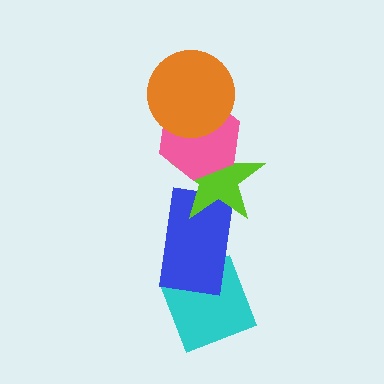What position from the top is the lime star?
The lime star is 3rd from the top.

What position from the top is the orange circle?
The orange circle is 1st from the top.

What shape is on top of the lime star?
The pink hexagon is on top of the lime star.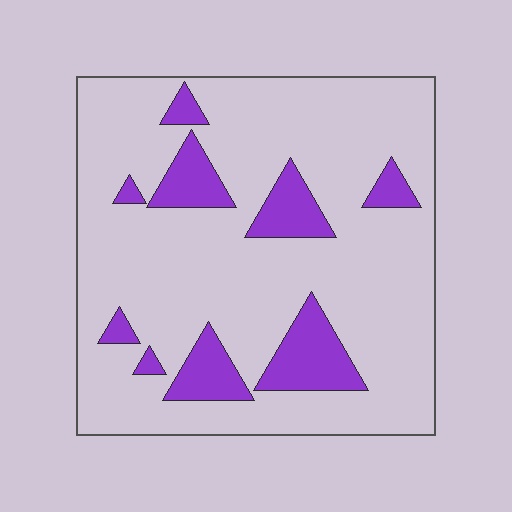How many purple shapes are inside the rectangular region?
9.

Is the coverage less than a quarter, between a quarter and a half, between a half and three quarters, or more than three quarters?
Less than a quarter.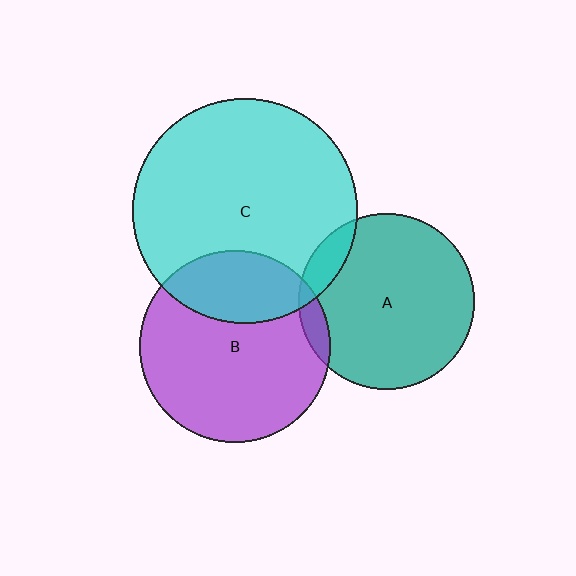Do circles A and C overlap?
Yes.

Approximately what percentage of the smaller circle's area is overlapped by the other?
Approximately 10%.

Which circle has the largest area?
Circle C (cyan).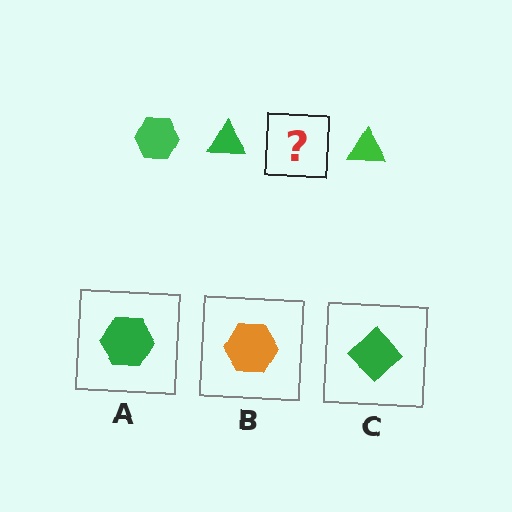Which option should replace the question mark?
Option A.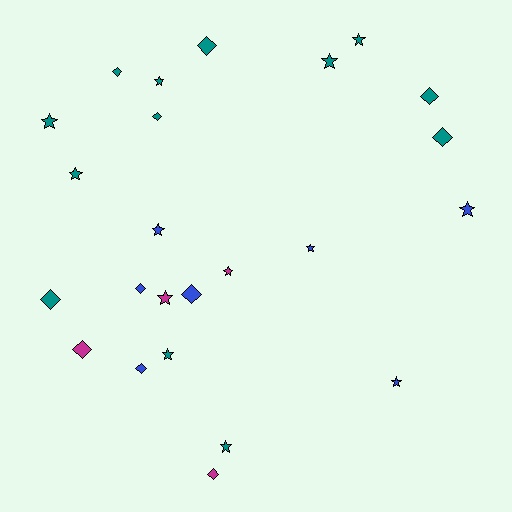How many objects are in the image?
There are 24 objects.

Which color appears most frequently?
Teal, with 13 objects.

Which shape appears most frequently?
Star, with 13 objects.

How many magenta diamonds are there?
There are 2 magenta diamonds.